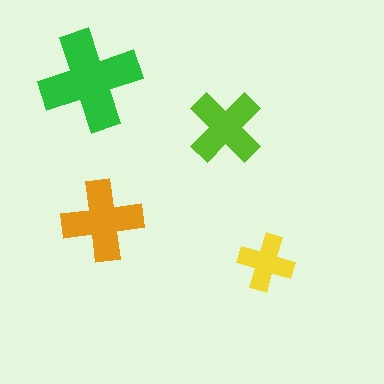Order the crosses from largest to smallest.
the green one, the orange one, the lime one, the yellow one.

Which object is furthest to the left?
The green cross is leftmost.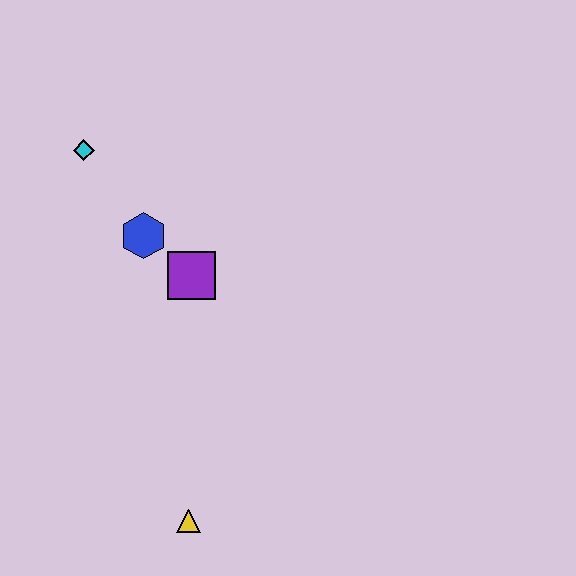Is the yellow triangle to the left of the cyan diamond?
No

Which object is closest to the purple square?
The blue hexagon is closest to the purple square.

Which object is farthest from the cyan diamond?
The yellow triangle is farthest from the cyan diamond.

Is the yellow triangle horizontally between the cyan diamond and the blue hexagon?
No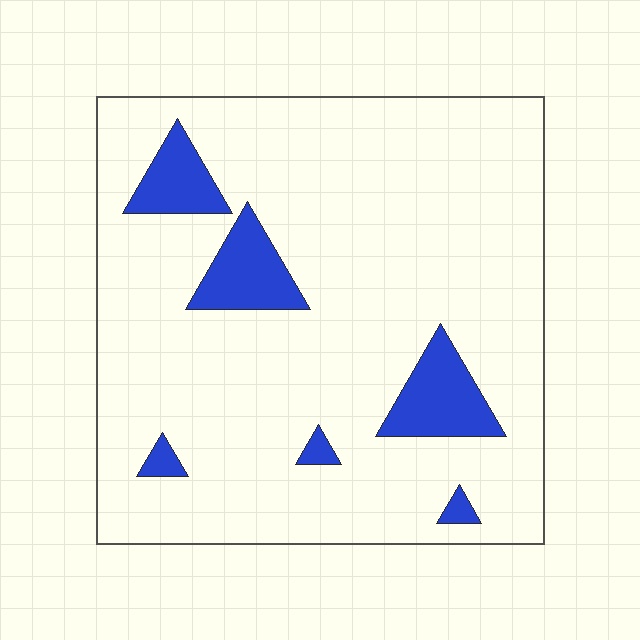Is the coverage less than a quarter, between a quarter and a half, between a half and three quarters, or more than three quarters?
Less than a quarter.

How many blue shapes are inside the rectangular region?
6.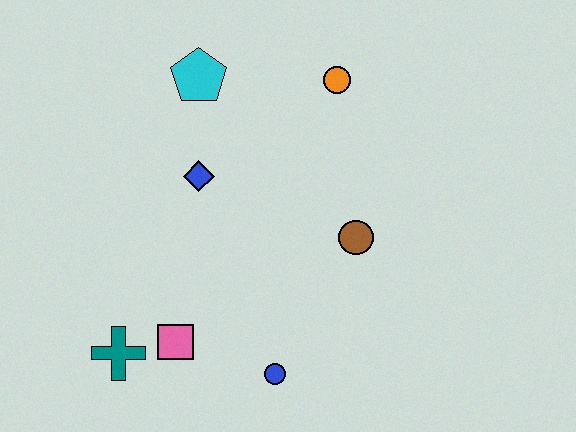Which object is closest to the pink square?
The teal cross is closest to the pink square.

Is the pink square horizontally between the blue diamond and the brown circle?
No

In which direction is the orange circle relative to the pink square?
The orange circle is above the pink square.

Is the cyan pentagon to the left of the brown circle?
Yes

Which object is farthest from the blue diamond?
The blue circle is farthest from the blue diamond.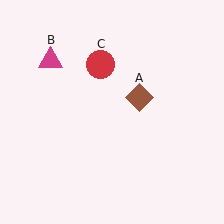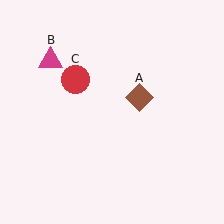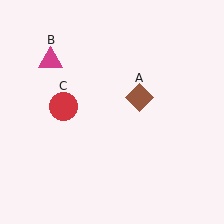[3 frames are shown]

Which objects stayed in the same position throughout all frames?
Brown diamond (object A) and magenta triangle (object B) remained stationary.